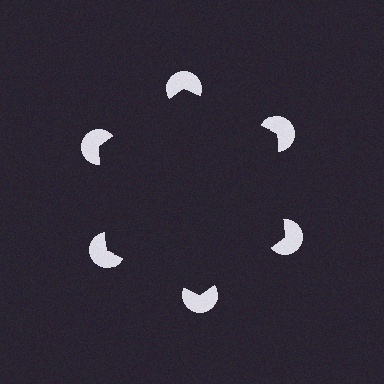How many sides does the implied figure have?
6 sides.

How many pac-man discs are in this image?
There are 6 — one at each vertex of the illusory hexagon.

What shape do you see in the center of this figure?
An illusory hexagon — its edges are inferred from the aligned wedge cuts in the pac-man discs, not physically drawn.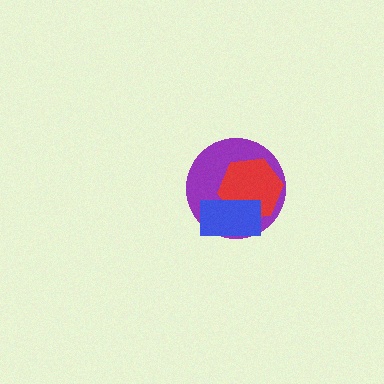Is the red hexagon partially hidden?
Yes, it is partially covered by another shape.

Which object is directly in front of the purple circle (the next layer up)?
The red hexagon is directly in front of the purple circle.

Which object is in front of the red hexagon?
The blue rectangle is in front of the red hexagon.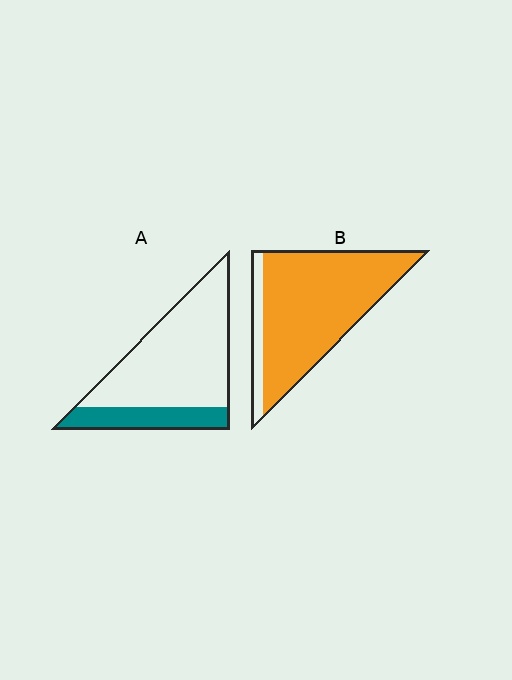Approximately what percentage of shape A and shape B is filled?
A is approximately 25% and B is approximately 85%.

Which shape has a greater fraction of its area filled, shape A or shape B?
Shape B.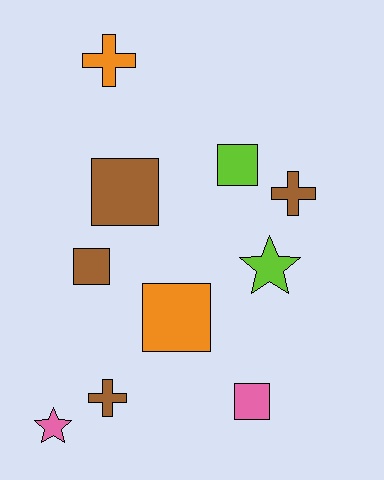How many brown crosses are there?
There are 2 brown crosses.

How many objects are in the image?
There are 10 objects.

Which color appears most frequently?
Brown, with 4 objects.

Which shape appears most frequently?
Square, with 5 objects.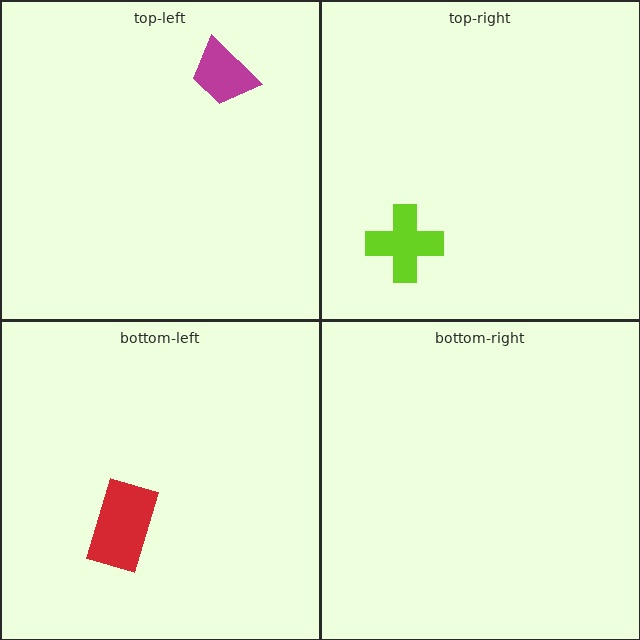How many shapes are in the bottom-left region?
1.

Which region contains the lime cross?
The top-right region.